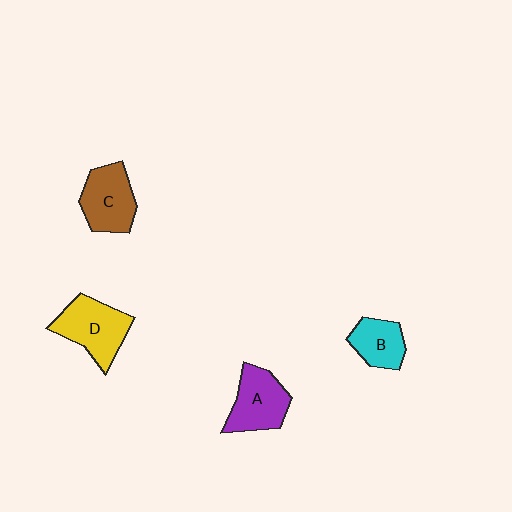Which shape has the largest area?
Shape D (yellow).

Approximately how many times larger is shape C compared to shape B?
Approximately 1.4 times.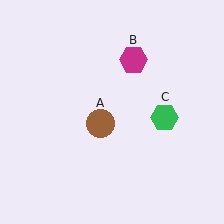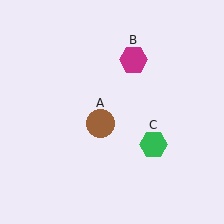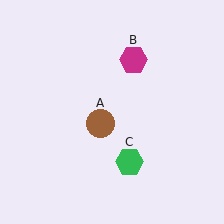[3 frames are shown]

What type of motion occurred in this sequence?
The green hexagon (object C) rotated clockwise around the center of the scene.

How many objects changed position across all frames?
1 object changed position: green hexagon (object C).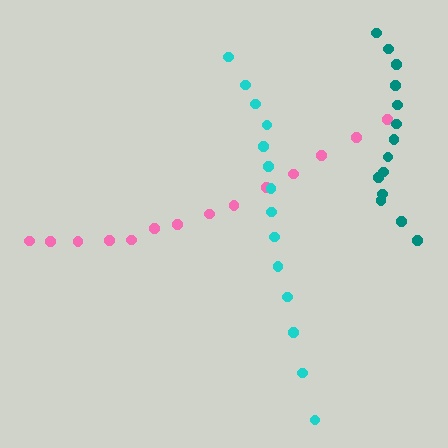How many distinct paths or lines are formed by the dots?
There are 3 distinct paths.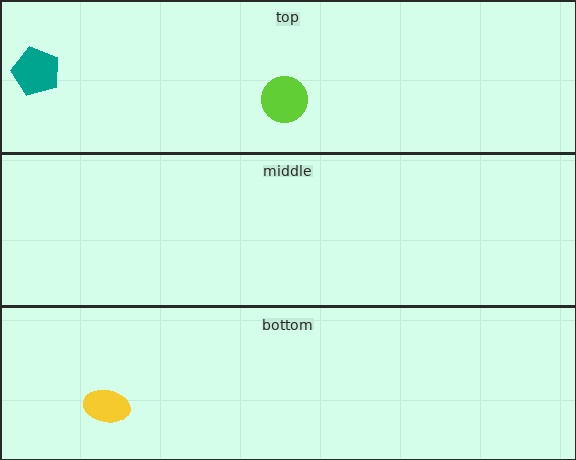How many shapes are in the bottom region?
1.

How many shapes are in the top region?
2.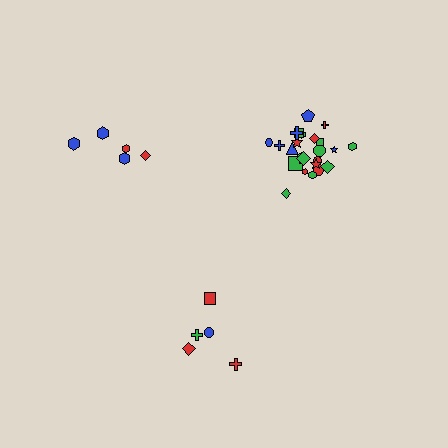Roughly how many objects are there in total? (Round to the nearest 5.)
Roughly 35 objects in total.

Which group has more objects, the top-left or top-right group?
The top-right group.